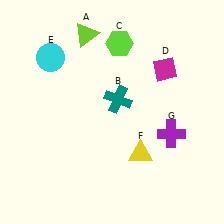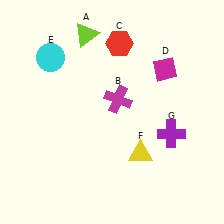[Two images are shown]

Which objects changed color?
B changed from teal to magenta. C changed from lime to red.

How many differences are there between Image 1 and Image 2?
There are 2 differences between the two images.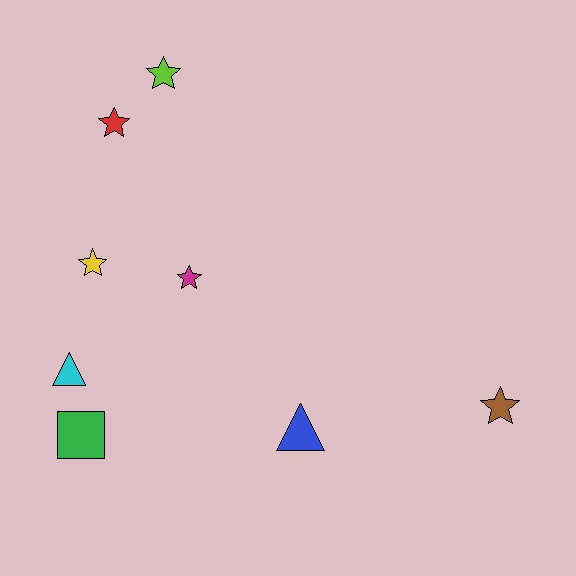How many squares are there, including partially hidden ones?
There is 1 square.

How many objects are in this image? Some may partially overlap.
There are 8 objects.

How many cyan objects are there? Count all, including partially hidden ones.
There is 1 cyan object.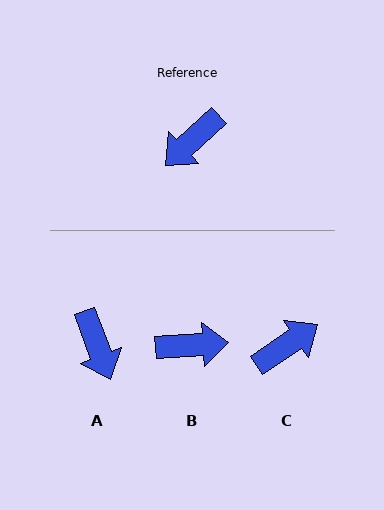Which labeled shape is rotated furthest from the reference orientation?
C, about 171 degrees away.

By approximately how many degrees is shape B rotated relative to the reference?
Approximately 141 degrees counter-clockwise.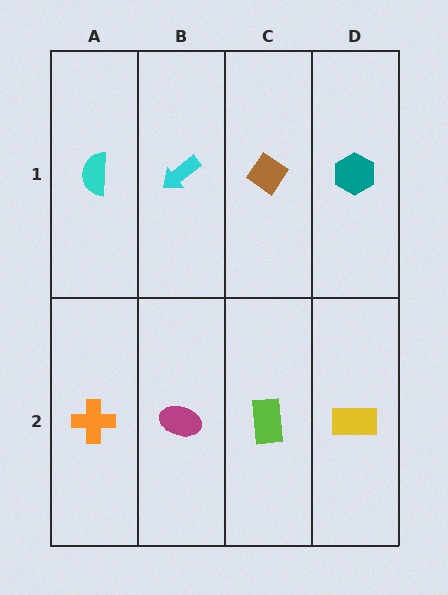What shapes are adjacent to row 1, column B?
A magenta ellipse (row 2, column B), a cyan semicircle (row 1, column A), a brown diamond (row 1, column C).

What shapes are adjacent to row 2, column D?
A teal hexagon (row 1, column D), a lime rectangle (row 2, column C).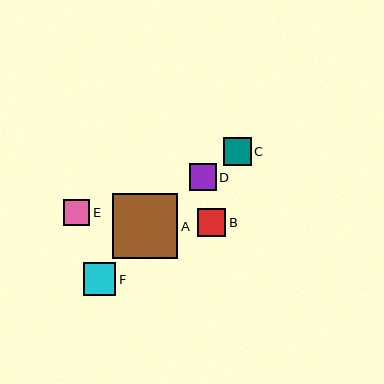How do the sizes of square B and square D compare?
Square B and square D are approximately the same size.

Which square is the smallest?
Square E is the smallest with a size of approximately 26 pixels.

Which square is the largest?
Square A is the largest with a size of approximately 65 pixels.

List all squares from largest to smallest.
From largest to smallest: A, F, B, C, D, E.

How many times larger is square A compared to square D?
Square A is approximately 2.5 times the size of square D.